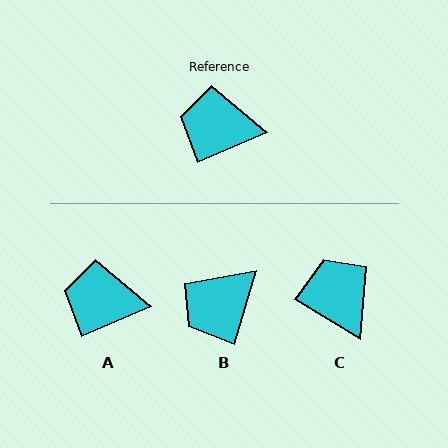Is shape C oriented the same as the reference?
No, it is off by about 55 degrees.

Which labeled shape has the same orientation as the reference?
A.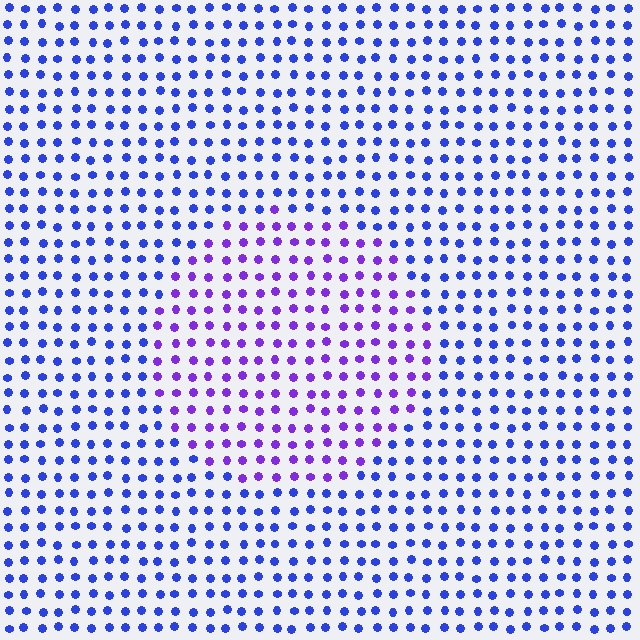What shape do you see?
I see a circle.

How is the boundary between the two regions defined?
The boundary is defined purely by a slight shift in hue (about 37 degrees). Spacing, size, and orientation are identical on both sides.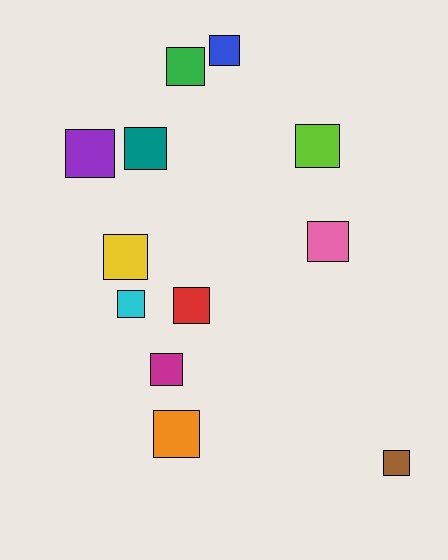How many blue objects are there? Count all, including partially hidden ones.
There is 1 blue object.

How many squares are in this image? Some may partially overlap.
There are 12 squares.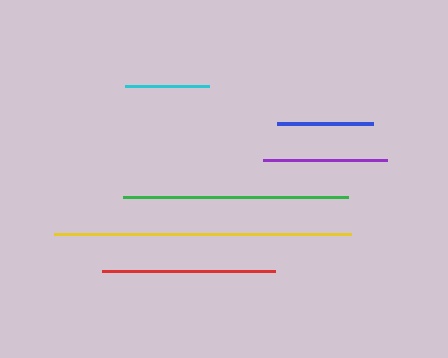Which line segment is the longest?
The yellow line is the longest at approximately 297 pixels.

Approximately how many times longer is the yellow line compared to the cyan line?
The yellow line is approximately 3.5 times the length of the cyan line.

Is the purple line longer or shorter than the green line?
The green line is longer than the purple line.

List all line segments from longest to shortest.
From longest to shortest: yellow, green, red, purple, blue, cyan.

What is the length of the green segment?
The green segment is approximately 226 pixels long.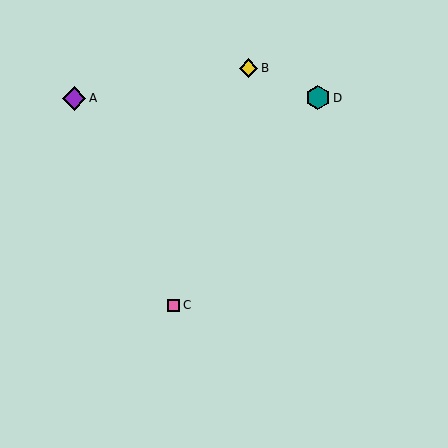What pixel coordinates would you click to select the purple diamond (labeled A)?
Click at (74, 98) to select the purple diamond A.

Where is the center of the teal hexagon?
The center of the teal hexagon is at (318, 98).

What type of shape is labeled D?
Shape D is a teal hexagon.